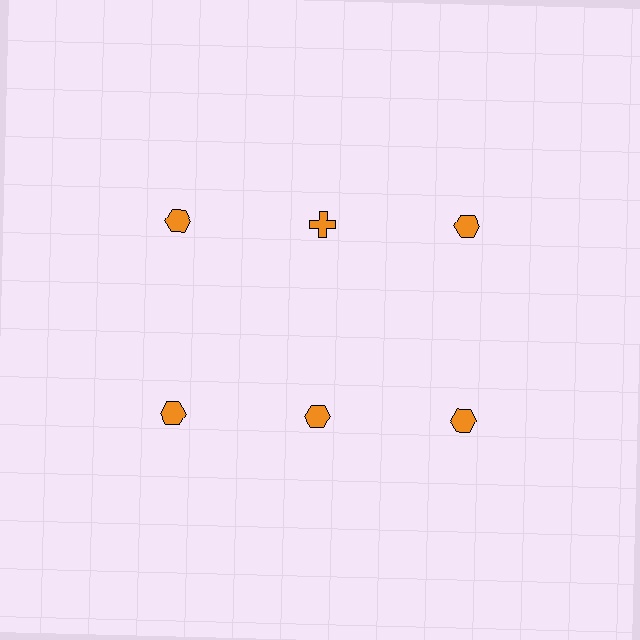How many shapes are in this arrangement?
There are 6 shapes arranged in a grid pattern.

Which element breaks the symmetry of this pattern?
The orange cross in the top row, second from left column breaks the symmetry. All other shapes are orange hexagons.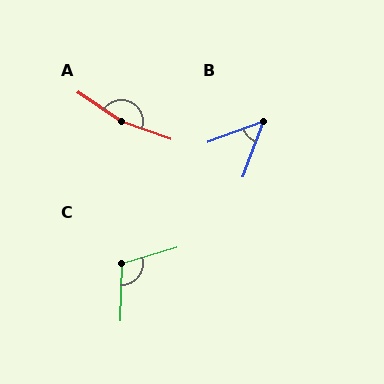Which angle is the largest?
A, at approximately 166 degrees.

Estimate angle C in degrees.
Approximately 108 degrees.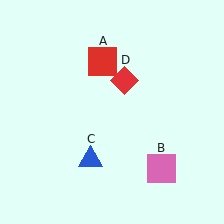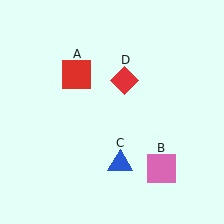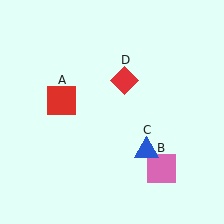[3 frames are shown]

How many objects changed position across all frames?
2 objects changed position: red square (object A), blue triangle (object C).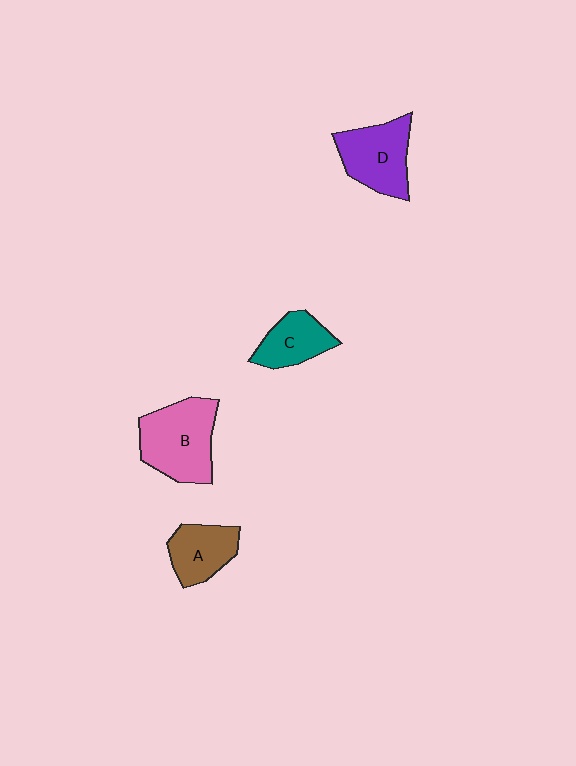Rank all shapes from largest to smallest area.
From largest to smallest: B (pink), D (purple), A (brown), C (teal).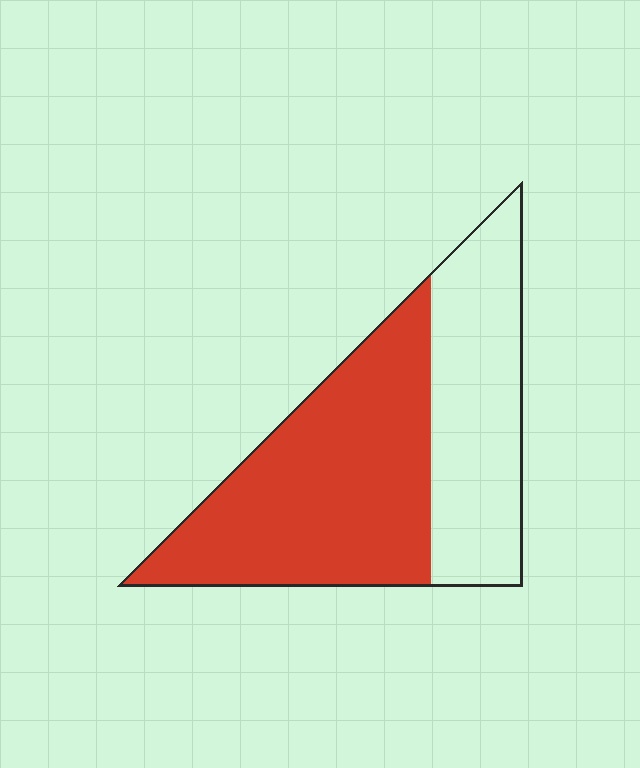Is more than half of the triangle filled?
Yes.